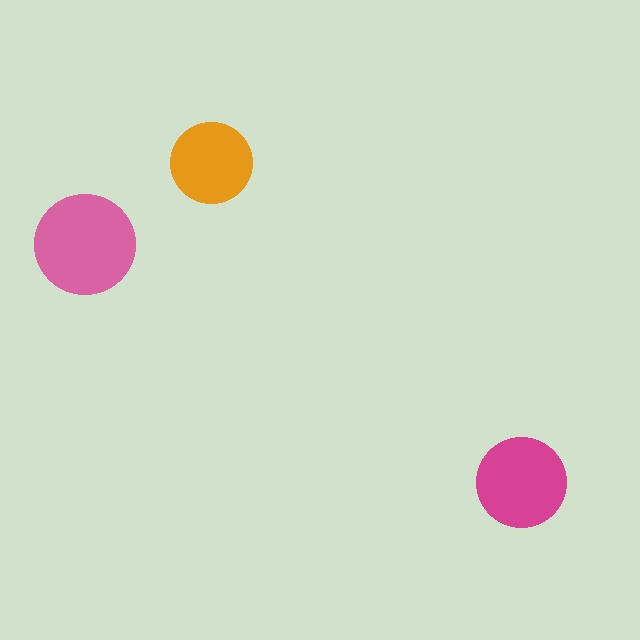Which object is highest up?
The orange circle is topmost.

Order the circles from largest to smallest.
the pink one, the magenta one, the orange one.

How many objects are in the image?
There are 3 objects in the image.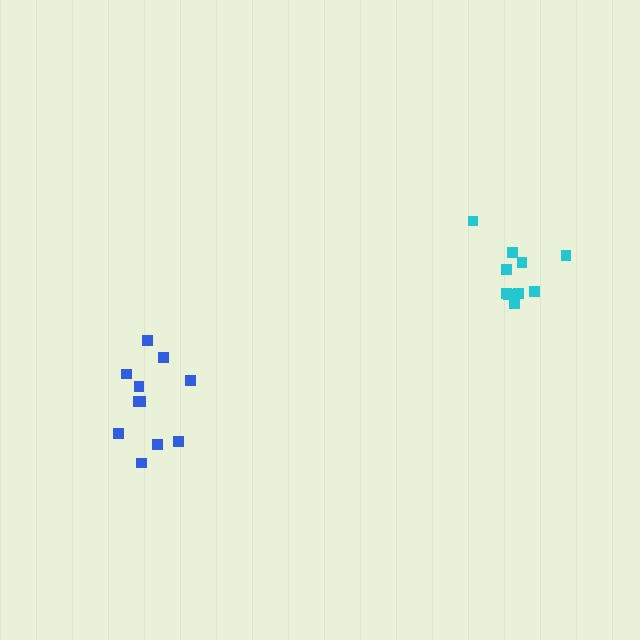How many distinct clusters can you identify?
There are 2 distinct clusters.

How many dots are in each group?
Group 1: 10 dots, Group 2: 11 dots (21 total).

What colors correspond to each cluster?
The clusters are colored: cyan, blue.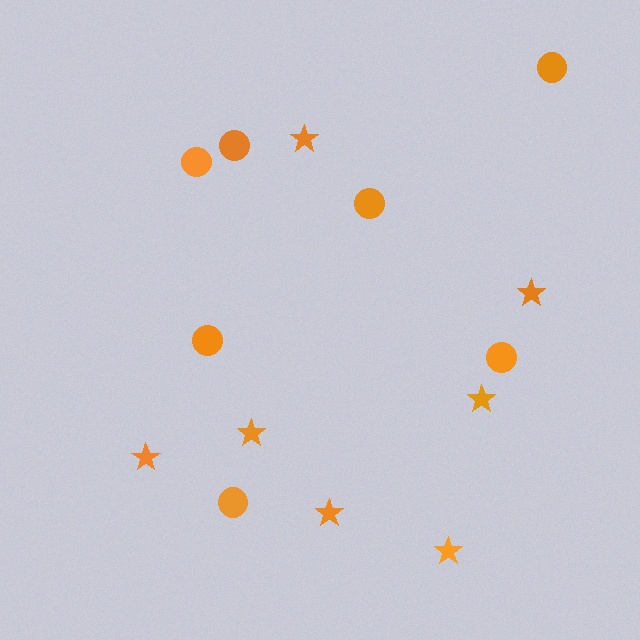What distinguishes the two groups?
There are 2 groups: one group of stars (7) and one group of circles (7).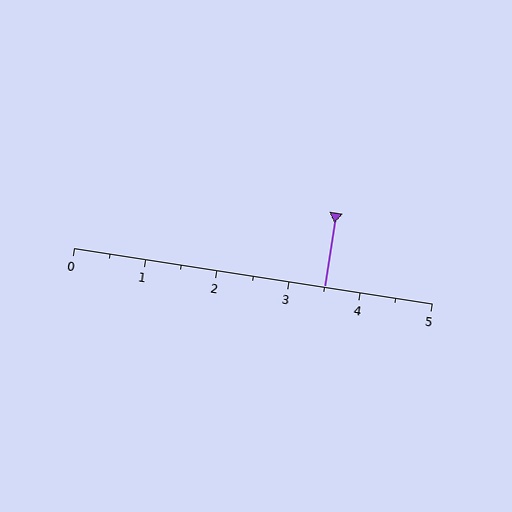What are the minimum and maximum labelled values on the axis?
The axis runs from 0 to 5.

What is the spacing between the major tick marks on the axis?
The major ticks are spaced 1 apart.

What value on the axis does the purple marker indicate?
The marker indicates approximately 3.5.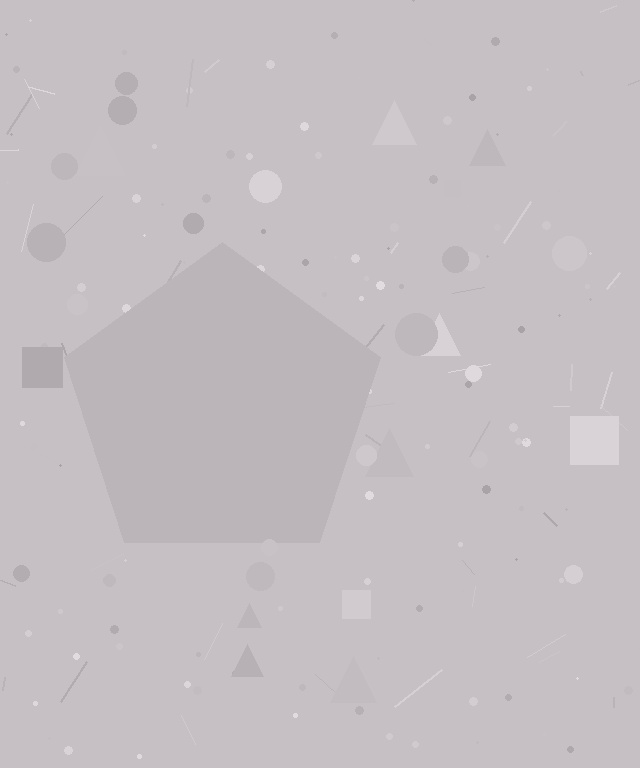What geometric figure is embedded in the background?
A pentagon is embedded in the background.